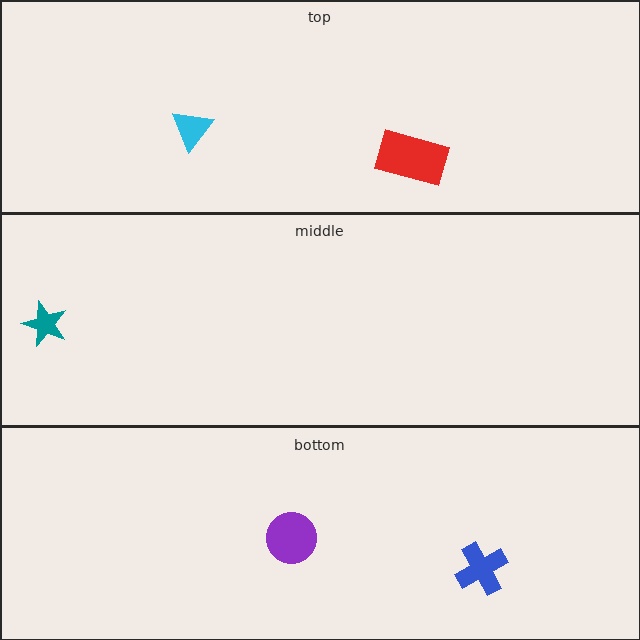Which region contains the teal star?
The middle region.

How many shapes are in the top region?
2.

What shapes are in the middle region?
The teal star.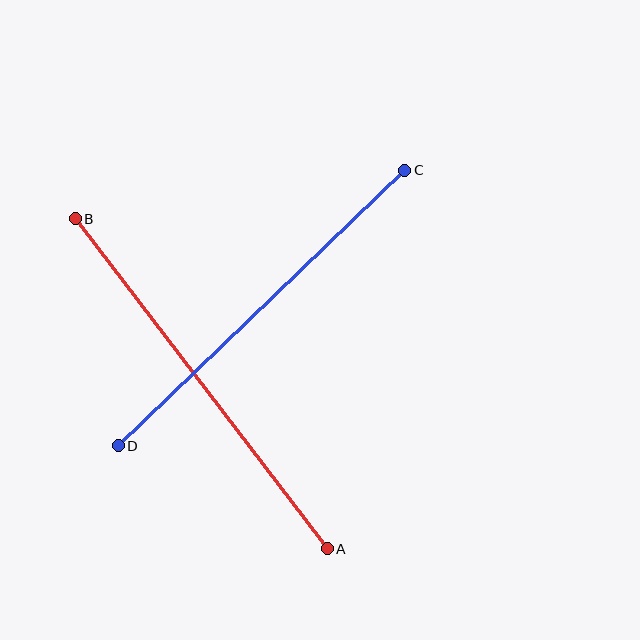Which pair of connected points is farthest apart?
Points A and B are farthest apart.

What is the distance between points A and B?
The distance is approximately 415 pixels.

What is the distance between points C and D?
The distance is approximately 398 pixels.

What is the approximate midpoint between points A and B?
The midpoint is at approximately (201, 384) pixels.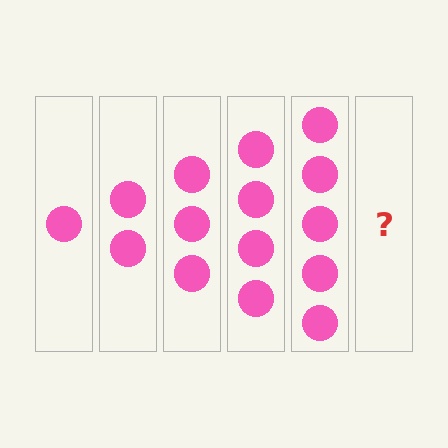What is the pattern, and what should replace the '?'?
The pattern is that each step adds one more circle. The '?' should be 6 circles.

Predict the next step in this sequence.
The next step is 6 circles.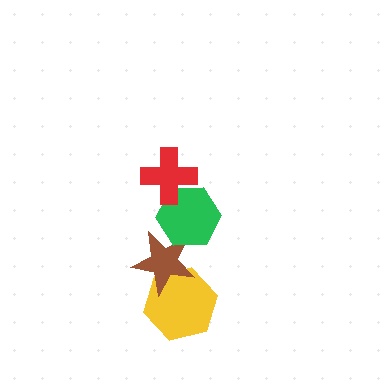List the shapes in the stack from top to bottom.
From top to bottom: the red cross, the green hexagon, the brown star, the yellow hexagon.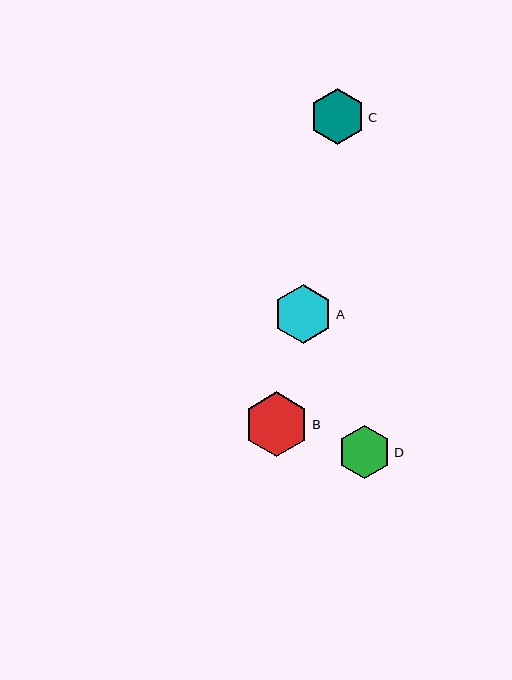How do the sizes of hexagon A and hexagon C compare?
Hexagon A and hexagon C are approximately the same size.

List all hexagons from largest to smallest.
From largest to smallest: B, A, C, D.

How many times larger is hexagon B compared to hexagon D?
Hexagon B is approximately 1.2 times the size of hexagon D.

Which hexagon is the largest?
Hexagon B is the largest with a size of approximately 65 pixels.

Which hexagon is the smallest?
Hexagon D is the smallest with a size of approximately 53 pixels.